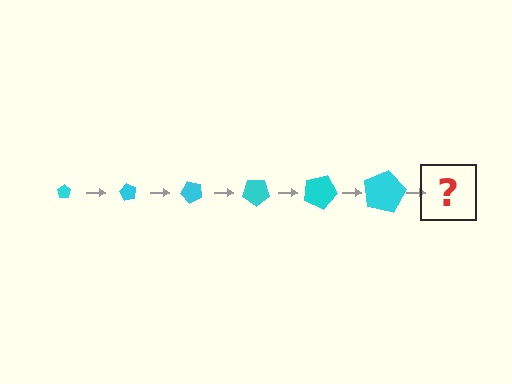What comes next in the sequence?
The next element should be a pentagon, larger than the previous one and rotated 360 degrees from the start.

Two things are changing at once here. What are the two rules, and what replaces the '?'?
The two rules are that the pentagon grows larger each step and it rotates 60 degrees each step. The '?' should be a pentagon, larger than the previous one and rotated 360 degrees from the start.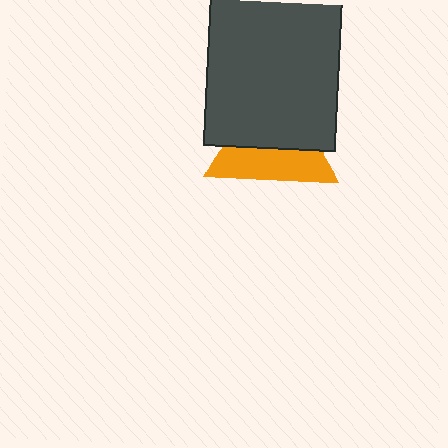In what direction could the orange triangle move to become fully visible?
The orange triangle could move down. That would shift it out from behind the dark gray rectangle entirely.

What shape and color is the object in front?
The object in front is a dark gray rectangle.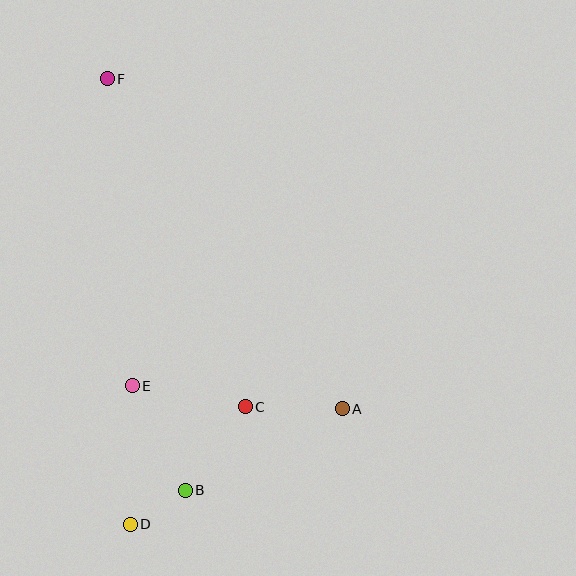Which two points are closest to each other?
Points B and D are closest to each other.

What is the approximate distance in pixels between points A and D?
The distance between A and D is approximately 241 pixels.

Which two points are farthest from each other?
Points D and F are farthest from each other.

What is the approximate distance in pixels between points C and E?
The distance between C and E is approximately 115 pixels.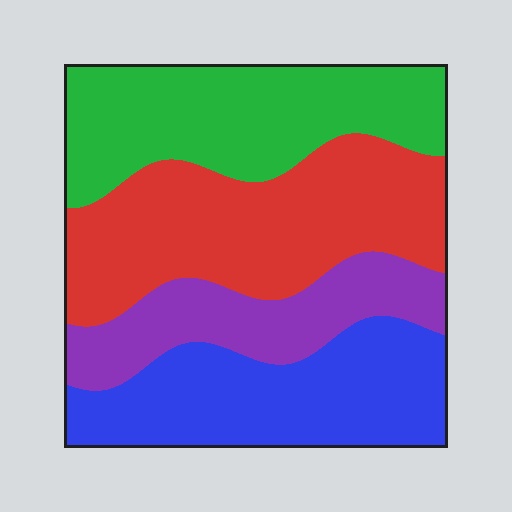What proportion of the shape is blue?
Blue covers around 25% of the shape.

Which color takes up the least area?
Purple, at roughly 15%.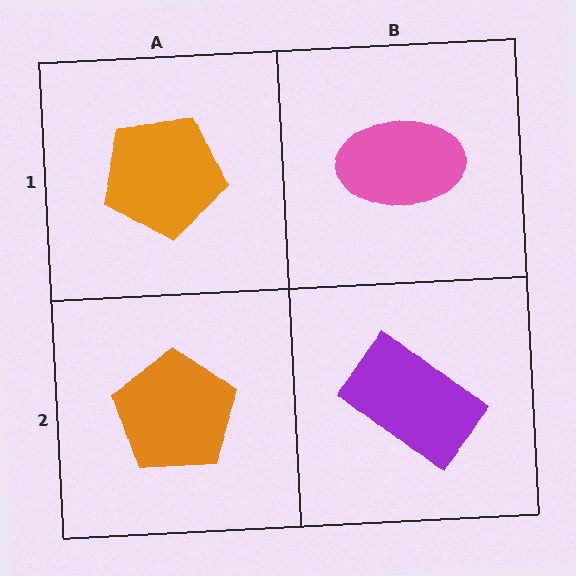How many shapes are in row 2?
2 shapes.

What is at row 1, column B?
A pink ellipse.